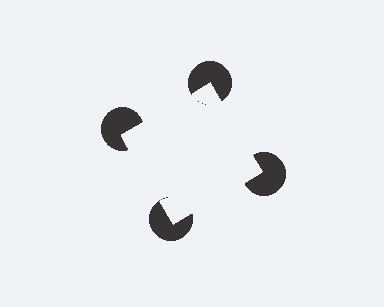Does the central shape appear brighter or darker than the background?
It typically appears slightly brighter than the background, even though no actual brightness change is drawn.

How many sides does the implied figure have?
4 sides.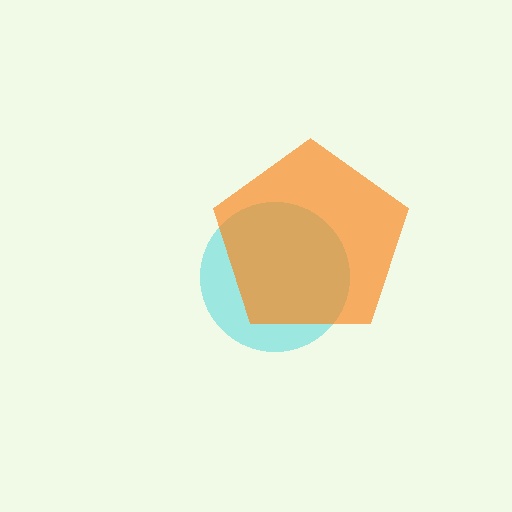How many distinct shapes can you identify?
There are 2 distinct shapes: a cyan circle, an orange pentagon.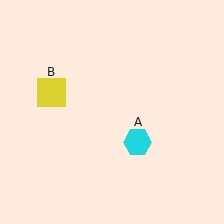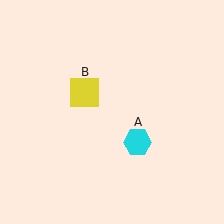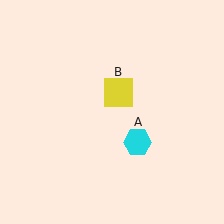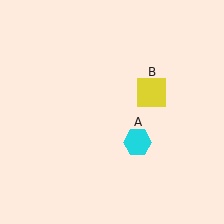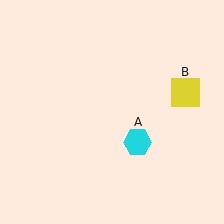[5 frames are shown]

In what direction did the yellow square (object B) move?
The yellow square (object B) moved right.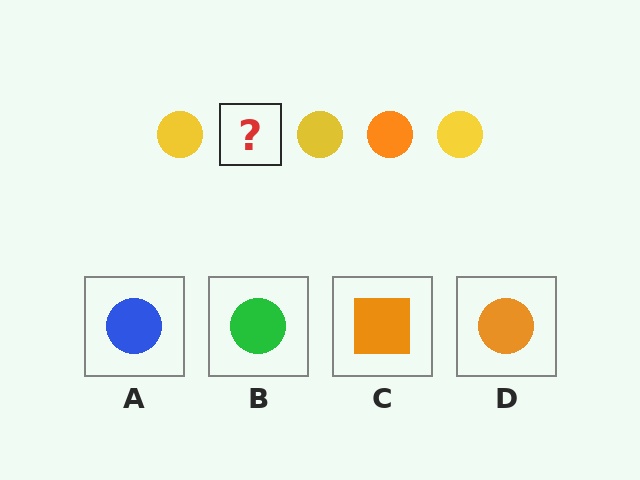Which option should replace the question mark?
Option D.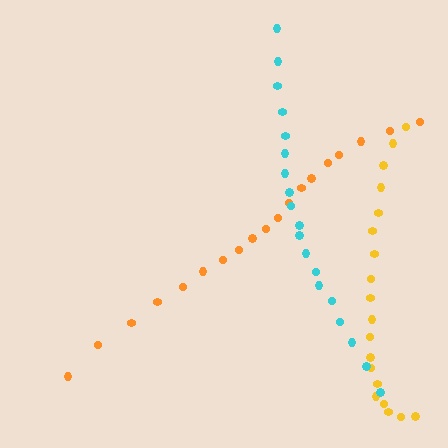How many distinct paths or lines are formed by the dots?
There are 3 distinct paths.